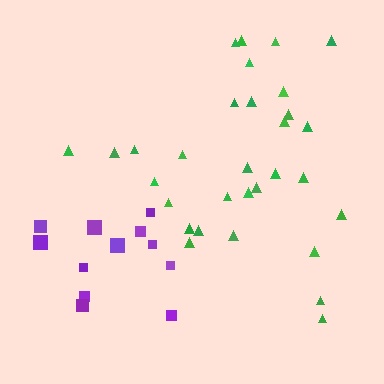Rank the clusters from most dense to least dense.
green, purple.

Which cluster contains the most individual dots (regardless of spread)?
Green (31).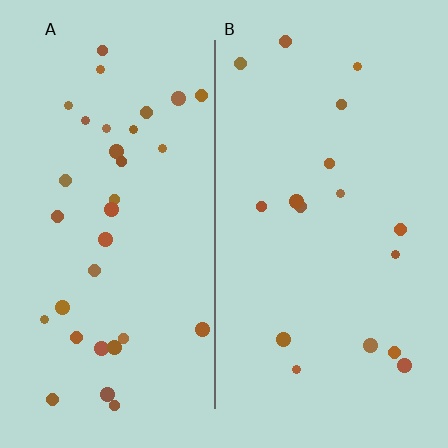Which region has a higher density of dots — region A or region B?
A (the left).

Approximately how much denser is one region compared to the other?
Approximately 2.0× — region A over region B.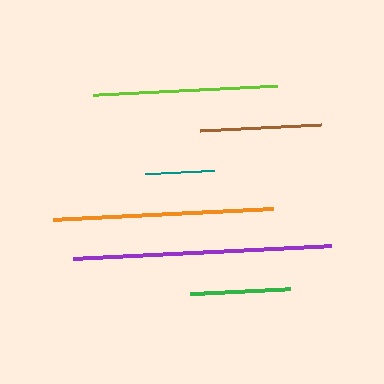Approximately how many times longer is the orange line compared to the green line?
The orange line is approximately 2.2 times the length of the green line.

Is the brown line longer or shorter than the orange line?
The orange line is longer than the brown line.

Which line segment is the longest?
The purple line is the longest at approximately 259 pixels.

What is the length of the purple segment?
The purple segment is approximately 259 pixels long.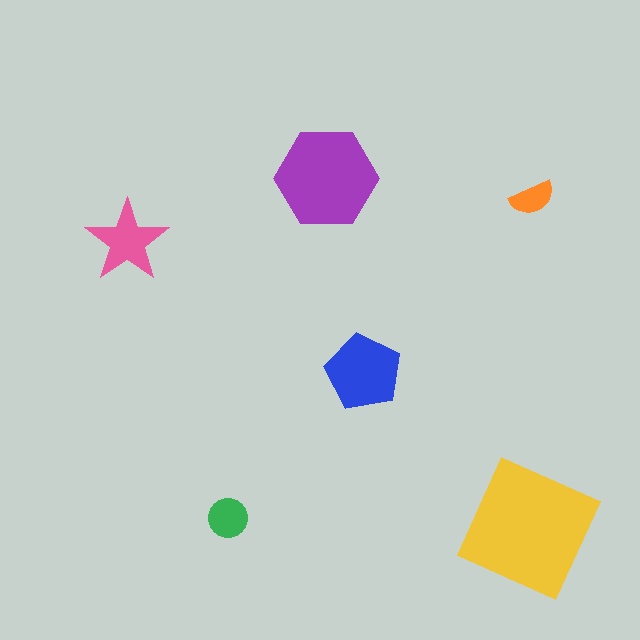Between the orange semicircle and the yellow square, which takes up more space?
The yellow square.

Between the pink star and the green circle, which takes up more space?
The pink star.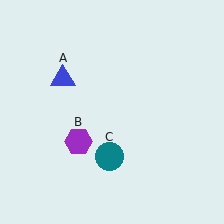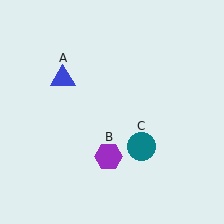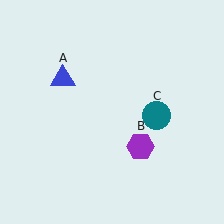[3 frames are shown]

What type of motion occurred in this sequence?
The purple hexagon (object B), teal circle (object C) rotated counterclockwise around the center of the scene.